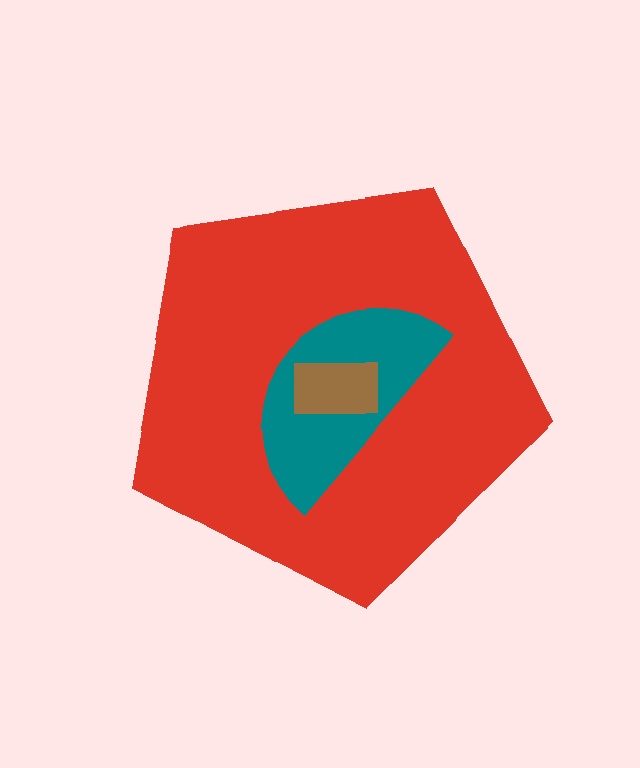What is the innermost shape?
The brown rectangle.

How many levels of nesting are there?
3.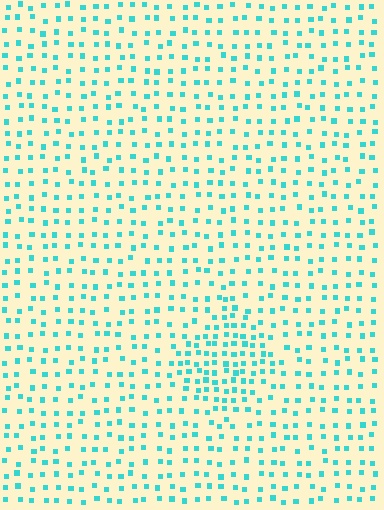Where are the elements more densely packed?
The elements are more densely packed inside the diamond boundary.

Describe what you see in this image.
The image contains small cyan elements arranged at two different densities. A diamond-shaped region is visible where the elements are more densely packed than the surrounding area.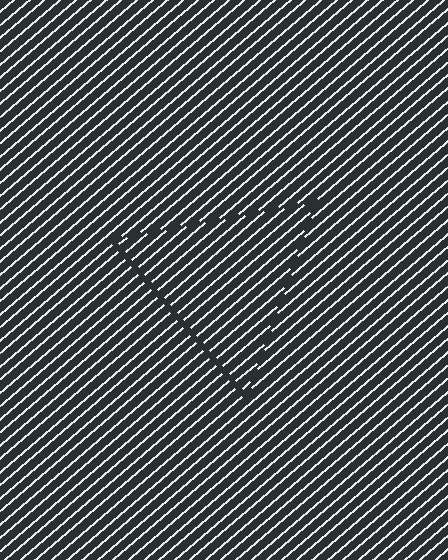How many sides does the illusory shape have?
3 sides — the line-ends trace a triangle.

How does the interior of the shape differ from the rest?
The interior of the shape contains the same grating, shifted by half a period — the contour is defined by the phase discontinuity where line-ends from the inner and outer gratings abut.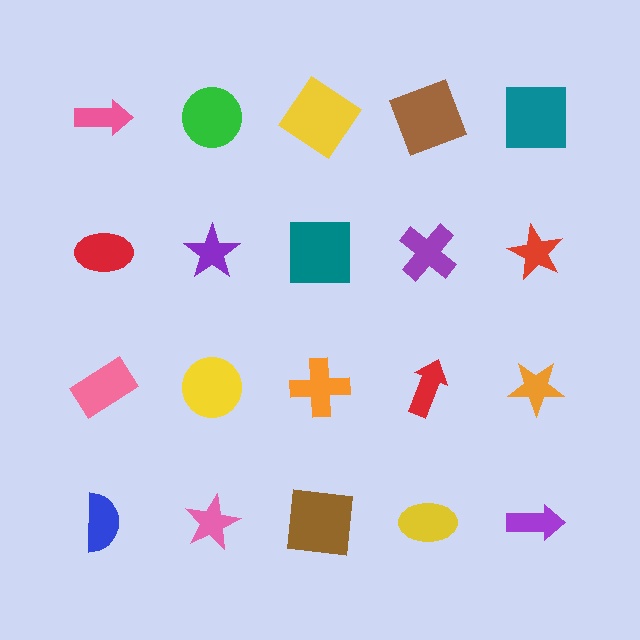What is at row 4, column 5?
A purple arrow.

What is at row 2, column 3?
A teal square.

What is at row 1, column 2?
A green circle.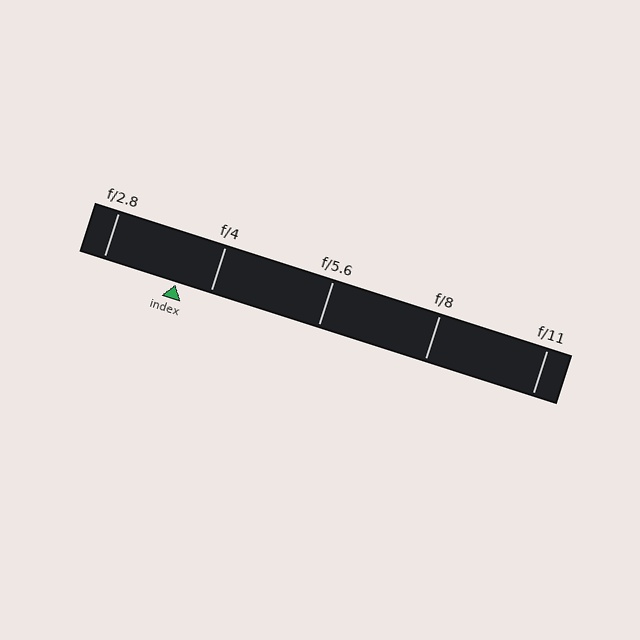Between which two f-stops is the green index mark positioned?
The index mark is between f/2.8 and f/4.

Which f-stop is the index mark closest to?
The index mark is closest to f/4.